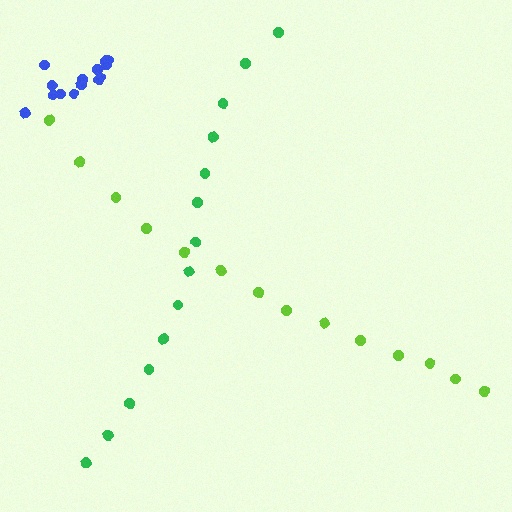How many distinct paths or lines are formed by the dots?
There are 3 distinct paths.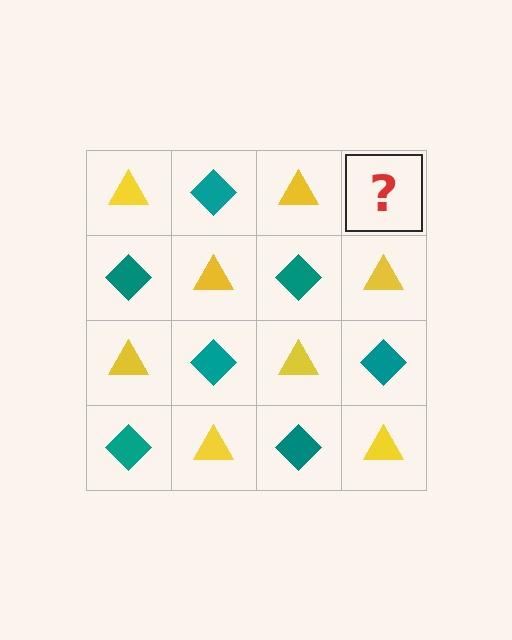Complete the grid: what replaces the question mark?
The question mark should be replaced with a teal diamond.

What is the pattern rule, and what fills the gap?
The rule is that it alternates yellow triangle and teal diamond in a checkerboard pattern. The gap should be filled with a teal diamond.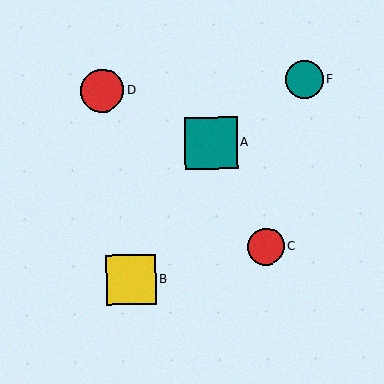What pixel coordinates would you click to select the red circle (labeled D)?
Click at (102, 90) to select the red circle D.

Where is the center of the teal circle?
The center of the teal circle is at (304, 80).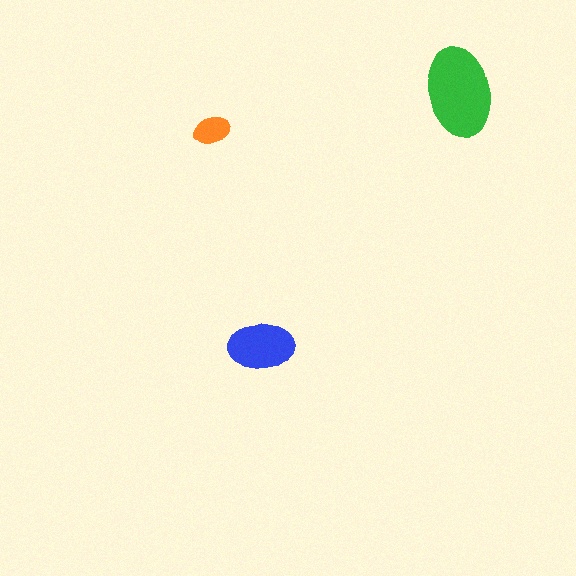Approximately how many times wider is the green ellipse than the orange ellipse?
About 2.5 times wider.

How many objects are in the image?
There are 3 objects in the image.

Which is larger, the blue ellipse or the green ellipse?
The green one.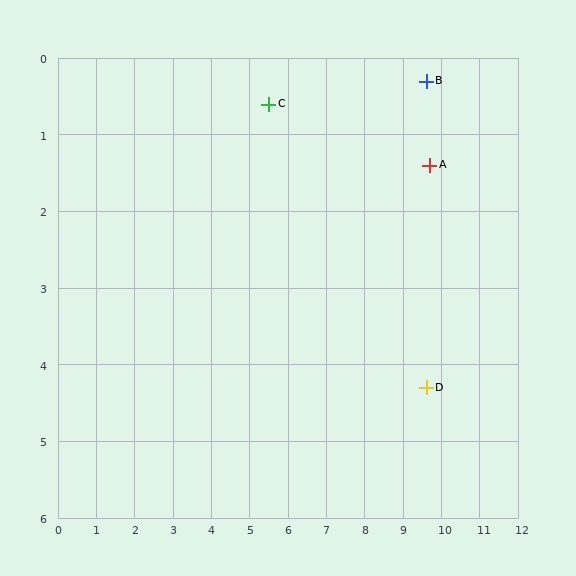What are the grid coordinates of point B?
Point B is at approximately (9.6, 0.3).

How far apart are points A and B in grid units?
Points A and B are about 1.1 grid units apart.